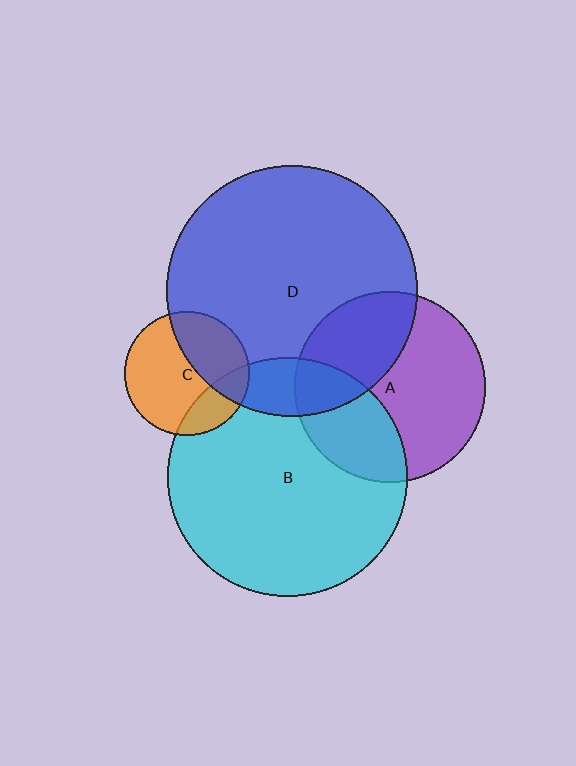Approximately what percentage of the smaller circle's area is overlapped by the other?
Approximately 15%.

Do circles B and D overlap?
Yes.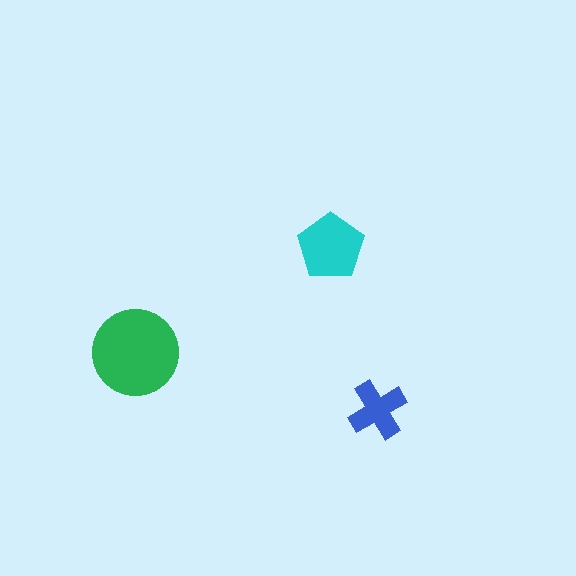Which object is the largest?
The green circle.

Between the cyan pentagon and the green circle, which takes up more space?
The green circle.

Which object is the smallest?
The blue cross.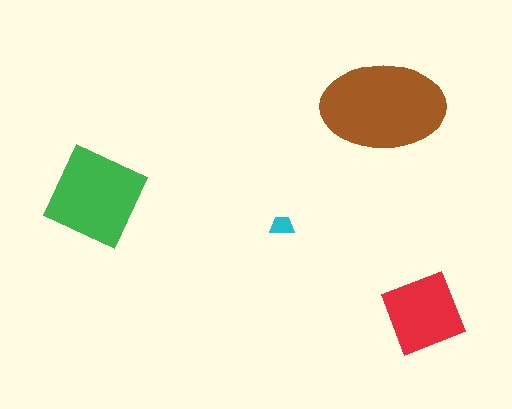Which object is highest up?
The brown ellipse is topmost.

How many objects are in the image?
There are 4 objects in the image.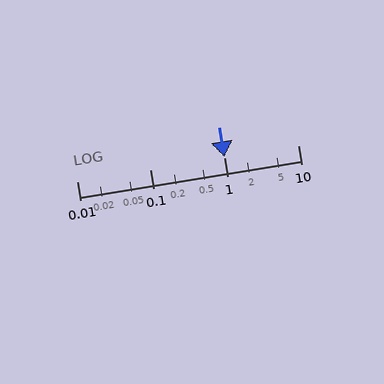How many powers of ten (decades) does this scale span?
The scale spans 3 decades, from 0.01 to 10.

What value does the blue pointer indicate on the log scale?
The pointer indicates approximately 1.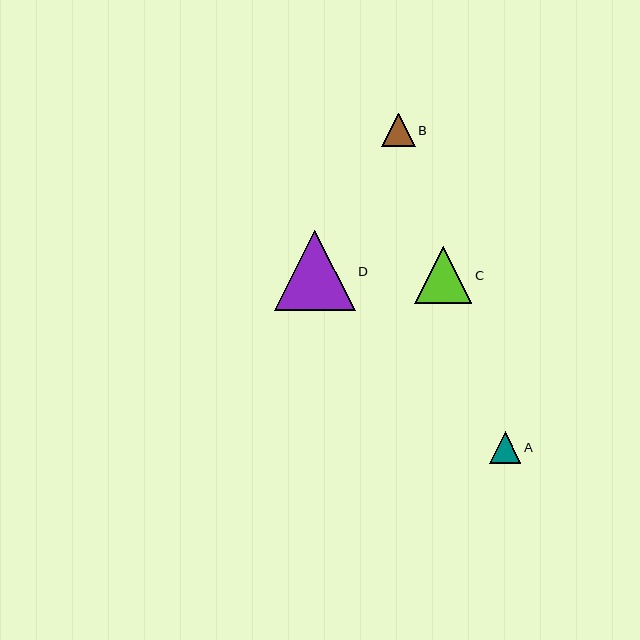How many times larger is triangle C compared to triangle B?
Triangle C is approximately 1.7 times the size of triangle B.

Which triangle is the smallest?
Triangle A is the smallest with a size of approximately 31 pixels.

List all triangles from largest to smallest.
From largest to smallest: D, C, B, A.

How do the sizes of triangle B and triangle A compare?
Triangle B and triangle A are approximately the same size.